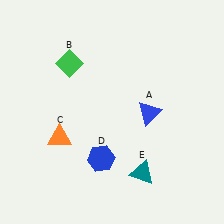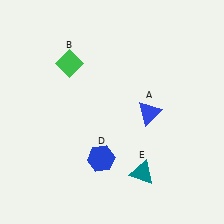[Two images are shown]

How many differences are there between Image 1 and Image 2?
There is 1 difference between the two images.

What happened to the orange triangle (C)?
The orange triangle (C) was removed in Image 2. It was in the bottom-left area of Image 1.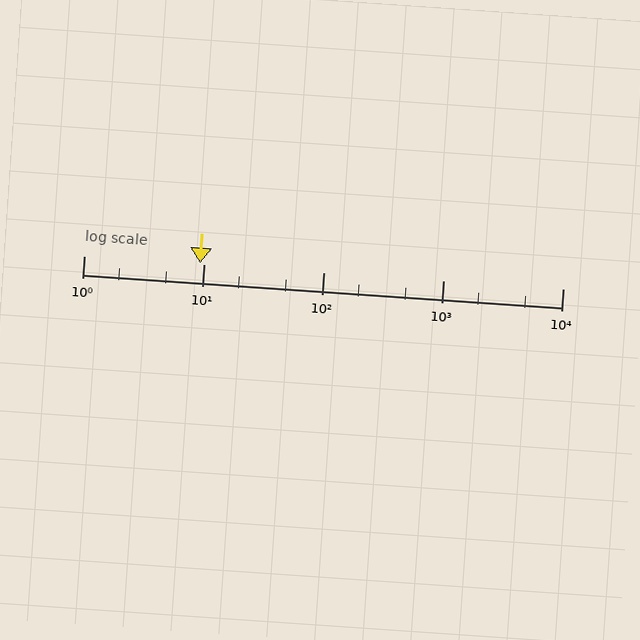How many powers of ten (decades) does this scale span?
The scale spans 4 decades, from 1 to 10000.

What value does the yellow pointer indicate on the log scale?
The pointer indicates approximately 9.4.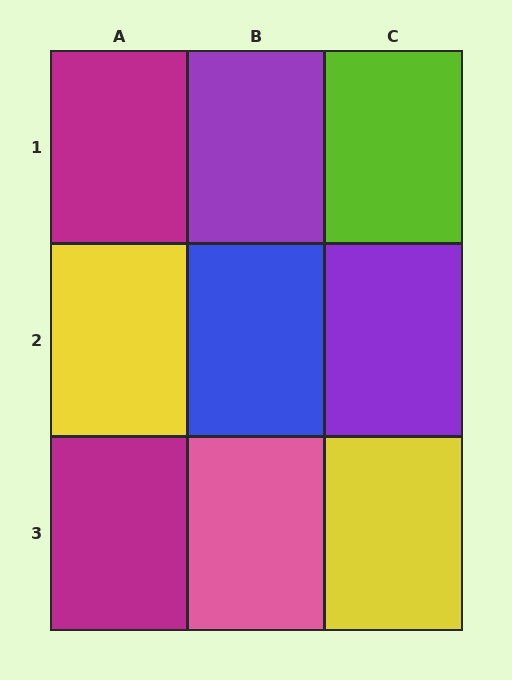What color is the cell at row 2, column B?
Blue.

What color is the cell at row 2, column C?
Purple.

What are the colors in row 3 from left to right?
Magenta, pink, yellow.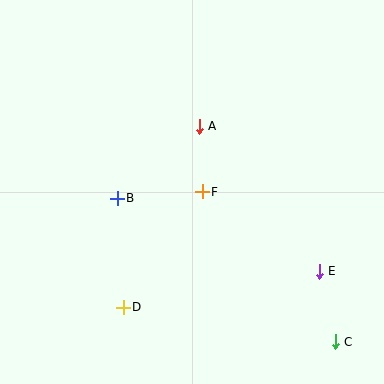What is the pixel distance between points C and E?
The distance between C and E is 72 pixels.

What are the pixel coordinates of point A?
Point A is at (199, 126).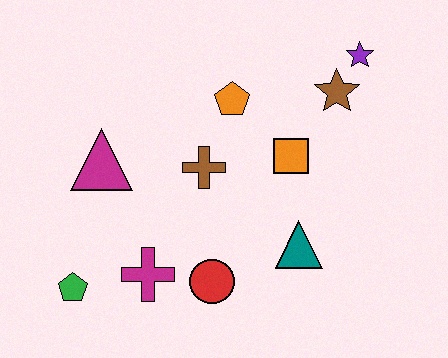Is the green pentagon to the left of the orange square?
Yes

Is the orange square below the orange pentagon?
Yes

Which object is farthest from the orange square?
The green pentagon is farthest from the orange square.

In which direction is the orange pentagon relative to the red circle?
The orange pentagon is above the red circle.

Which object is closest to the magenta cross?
The red circle is closest to the magenta cross.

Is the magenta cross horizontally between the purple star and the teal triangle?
No